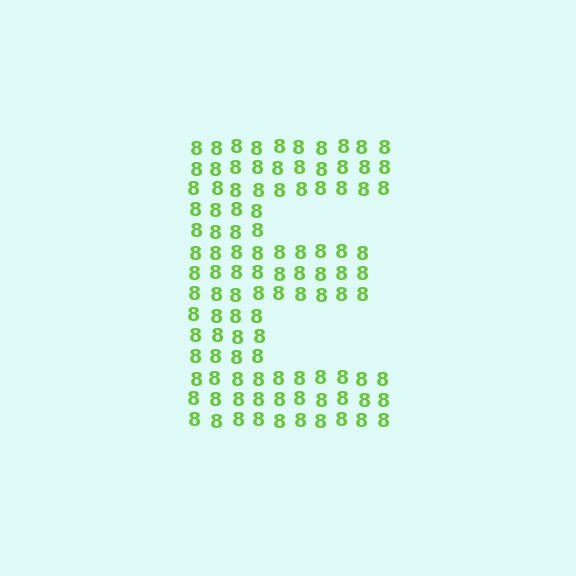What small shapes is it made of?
It is made of small digit 8's.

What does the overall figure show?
The overall figure shows the letter E.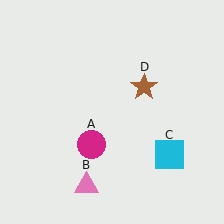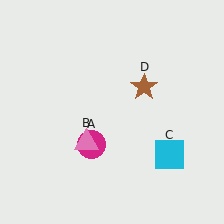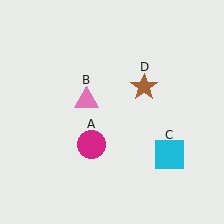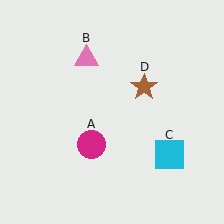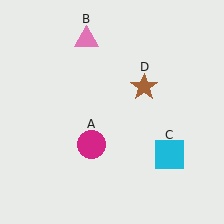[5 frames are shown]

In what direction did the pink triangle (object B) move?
The pink triangle (object B) moved up.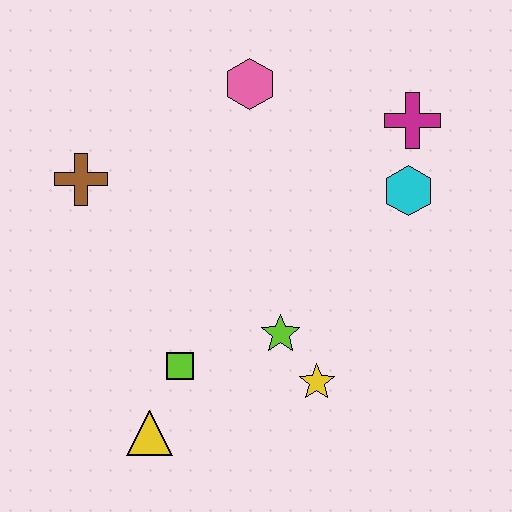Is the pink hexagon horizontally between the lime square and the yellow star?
Yes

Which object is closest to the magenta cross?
The cyan hexagon is closest to the magenta cross.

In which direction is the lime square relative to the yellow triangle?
The lime square is above the yellow triangle.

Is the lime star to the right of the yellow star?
No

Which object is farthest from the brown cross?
The magenta cross is farthest from the brown cross.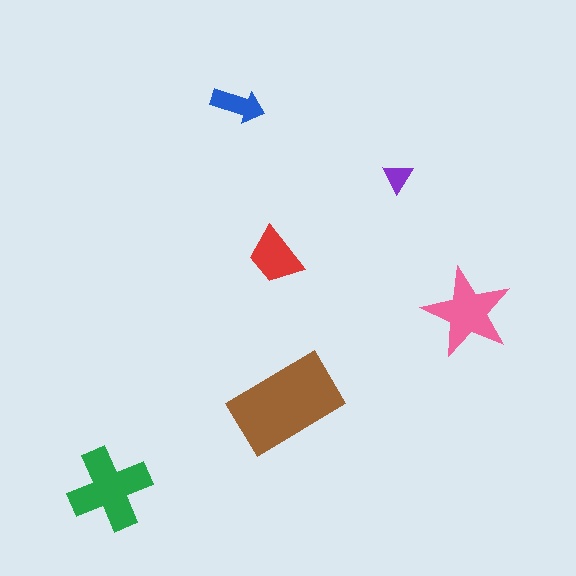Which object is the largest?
The brown rectangle.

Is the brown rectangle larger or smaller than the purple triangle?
Larger.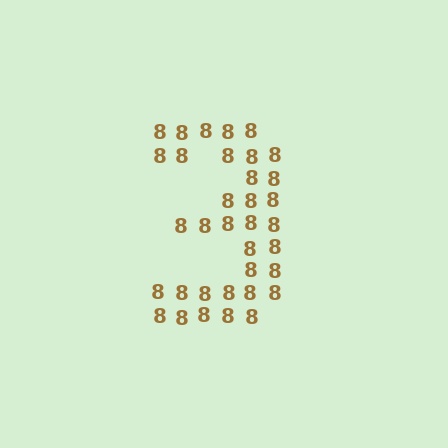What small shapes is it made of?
It is made of small digit 8's.